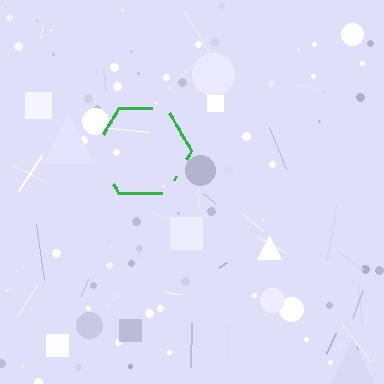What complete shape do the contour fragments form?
The contour fragments form a hexagon.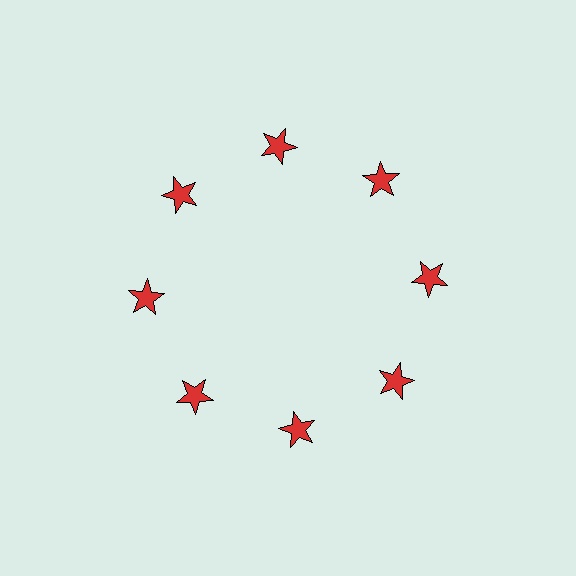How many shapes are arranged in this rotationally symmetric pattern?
There are 8 shapes, arranged in 8 groups of 1.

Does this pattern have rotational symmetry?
Yes, this pattern has 8-fold rotational symmetry. It looks the same after rotating 45 degrees around the center.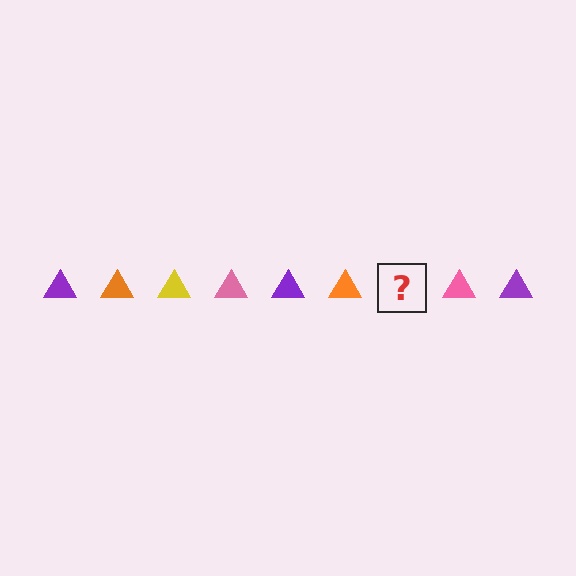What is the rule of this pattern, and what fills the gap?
The rule is that the pattern cycles through purple, orange, yellow, pink triangles. The gap should be filled with a yellow triangle.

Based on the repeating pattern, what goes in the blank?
The blank should be a yellow triangle.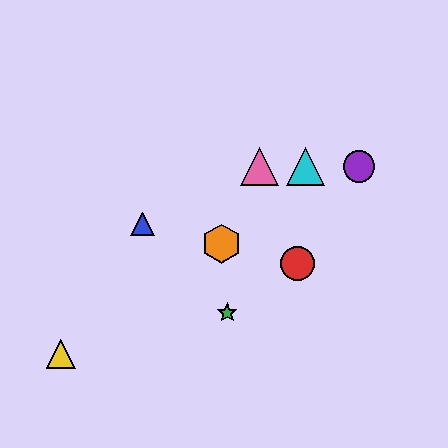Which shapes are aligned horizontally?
The purple circle, the cyan triangle, the pink triangle are aligned horizontally.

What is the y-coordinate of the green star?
The green star is at y≈313.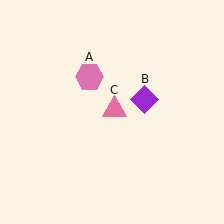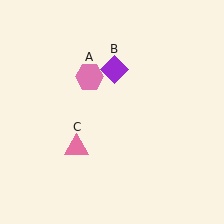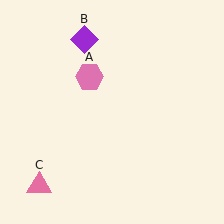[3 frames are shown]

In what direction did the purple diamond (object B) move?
The purple diamond (object B) moved up and to the left.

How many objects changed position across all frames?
2 objects changed position: purple diamond (object B), pink triangle (object C).